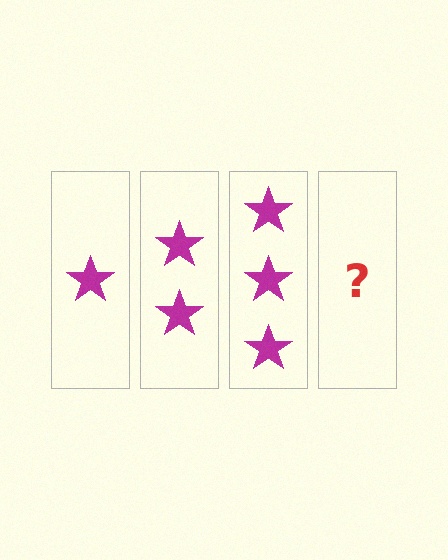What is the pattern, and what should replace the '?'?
The pattern is that each step adds one more star. The '?' should be 4 stars.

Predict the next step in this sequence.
The next step is 4 stars.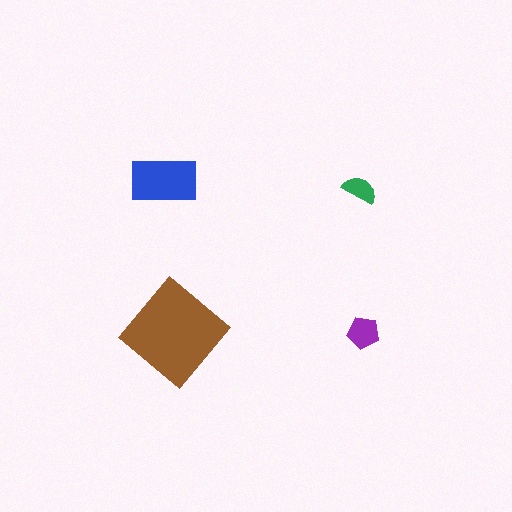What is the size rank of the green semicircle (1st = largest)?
4th.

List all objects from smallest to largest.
The green semicircle, the purple pentagon, the blue rectangle, the brown diamond.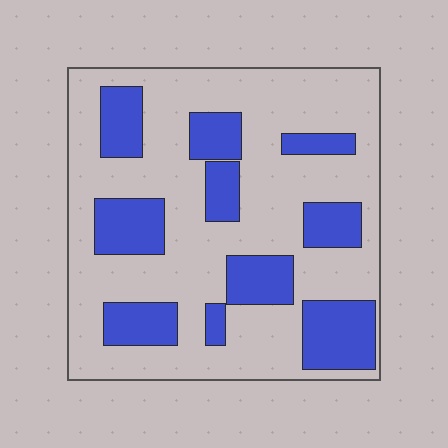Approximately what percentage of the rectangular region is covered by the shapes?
Approximately 30%.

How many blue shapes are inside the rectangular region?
10.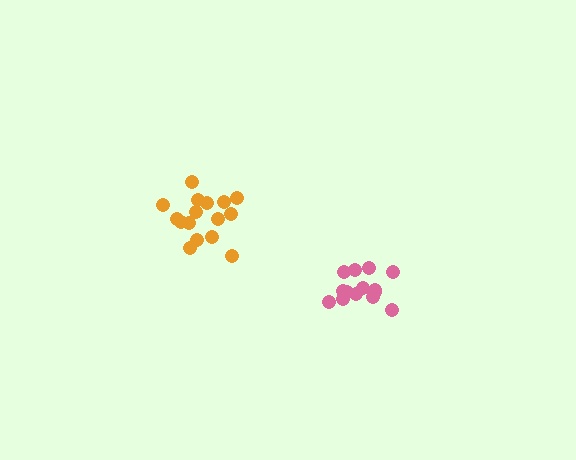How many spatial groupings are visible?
There are 2 spatial groupings.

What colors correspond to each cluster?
The clusters are colored: orange, pink.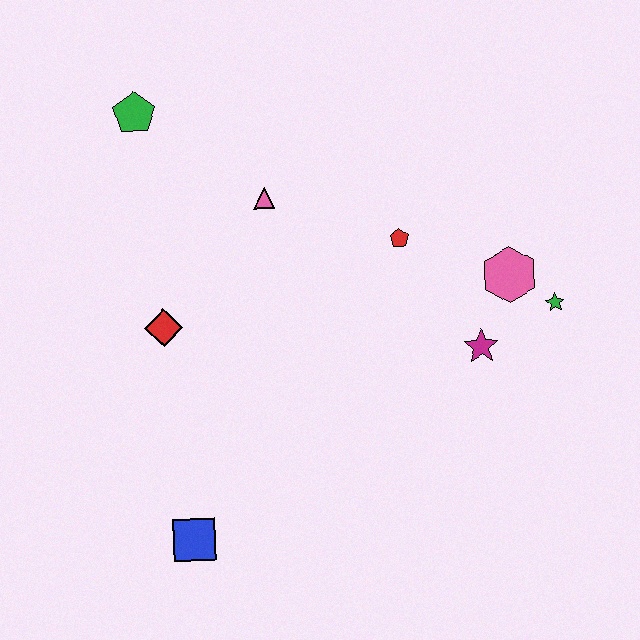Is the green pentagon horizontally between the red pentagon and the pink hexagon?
No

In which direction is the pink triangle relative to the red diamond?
The pink triangle is above the red diamond.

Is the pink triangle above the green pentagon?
No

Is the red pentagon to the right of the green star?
No